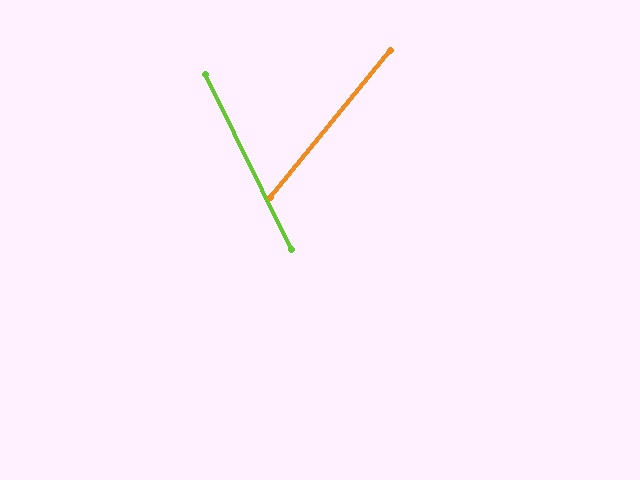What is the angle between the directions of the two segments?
Approximately 65 degrees.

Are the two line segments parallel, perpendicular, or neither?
Neither parallel nor perpendicular — they differ by about 65°.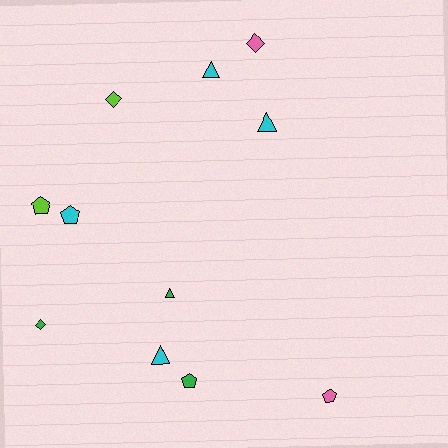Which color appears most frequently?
Cyan, with 4 objects.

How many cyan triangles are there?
There are 3 cyan triangles.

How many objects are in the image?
There are 11 objects.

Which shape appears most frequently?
Pentagon, with 4 objects.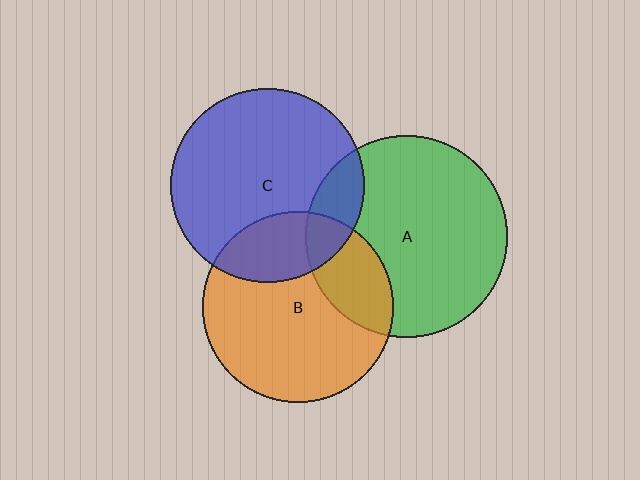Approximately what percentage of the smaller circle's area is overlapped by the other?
Approximately 25%.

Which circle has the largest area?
Circle A (green).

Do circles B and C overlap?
Yes.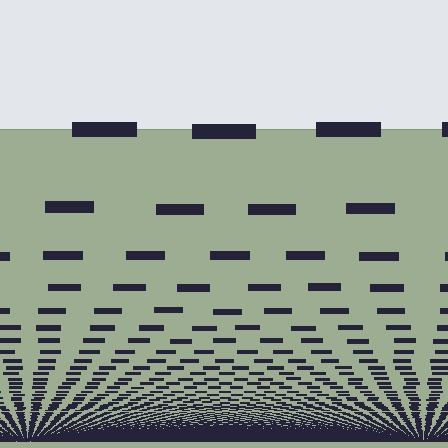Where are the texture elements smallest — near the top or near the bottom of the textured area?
Near the bottom.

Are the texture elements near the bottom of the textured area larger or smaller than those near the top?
Smaller. The gradient is inverted — elements near the bottom are smaller and denser.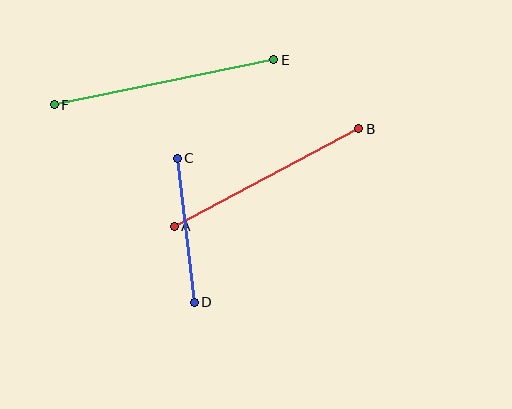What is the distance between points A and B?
The distance is approximately 209 pixels.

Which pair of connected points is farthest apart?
Points E and F are farthest apart.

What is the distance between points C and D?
The distance is approximately 145 pixels.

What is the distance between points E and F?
The distance is approximately 224 pixels.